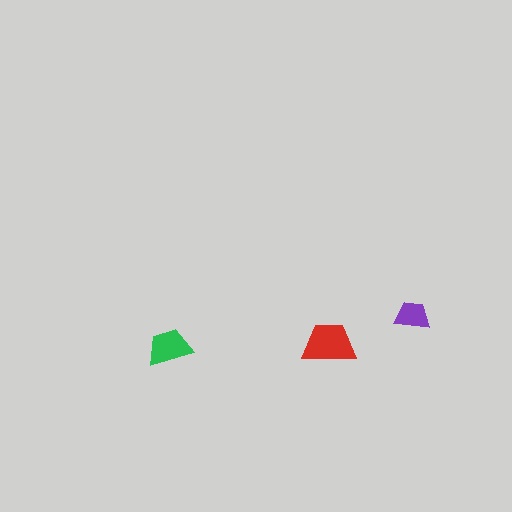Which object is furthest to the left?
The green trapezoid is leftmost.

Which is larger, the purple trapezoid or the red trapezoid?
The red one.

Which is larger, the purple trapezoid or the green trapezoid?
The green one.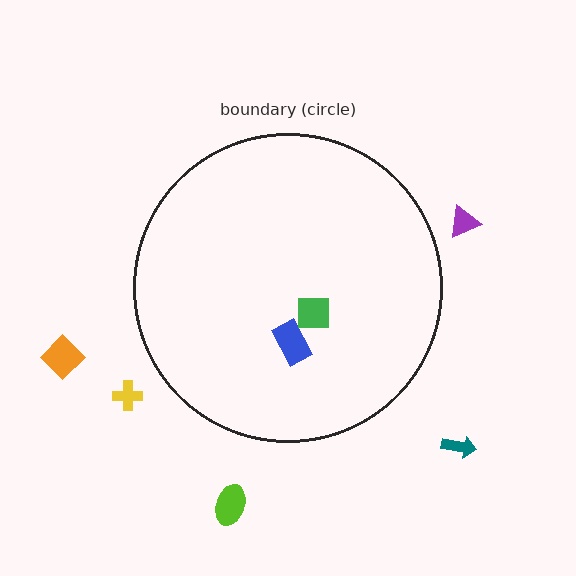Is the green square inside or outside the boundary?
Inside.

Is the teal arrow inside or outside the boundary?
Outside.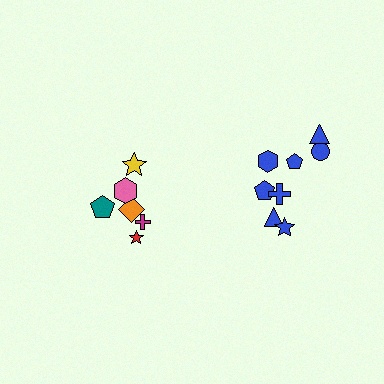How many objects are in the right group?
There are 8 objects.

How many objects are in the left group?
There are 6 objects.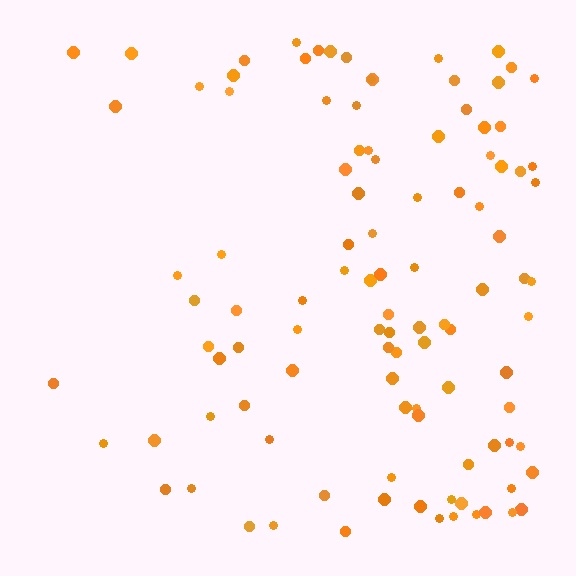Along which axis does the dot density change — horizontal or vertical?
Horizontal.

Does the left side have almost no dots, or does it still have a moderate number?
Still a moderate number, just noticeably fewer than the right.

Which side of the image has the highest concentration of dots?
The right.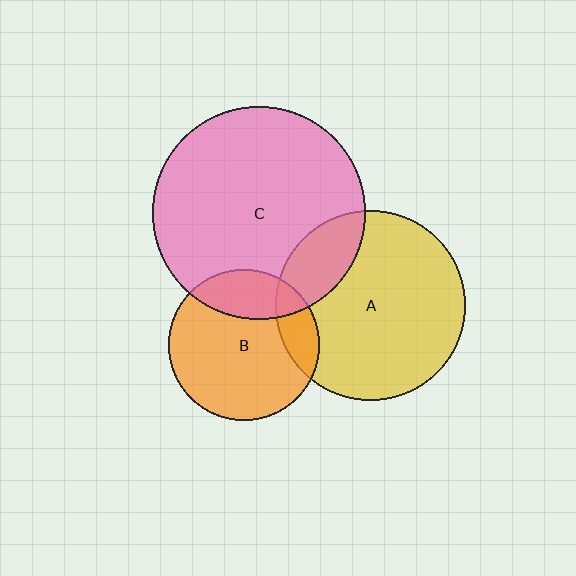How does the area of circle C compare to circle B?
Approximately 2.0 times.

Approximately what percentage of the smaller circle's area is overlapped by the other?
Approximately 15%.